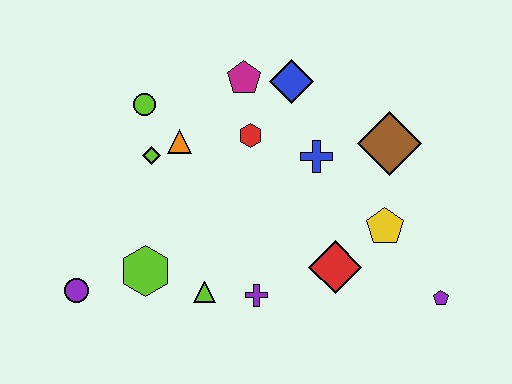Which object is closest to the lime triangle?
The purple cross is closest to the lime triangle.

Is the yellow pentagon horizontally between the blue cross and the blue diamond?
No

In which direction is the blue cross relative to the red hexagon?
The blue cross is to the right of the red hexagon.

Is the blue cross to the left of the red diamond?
Yes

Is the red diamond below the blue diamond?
Yes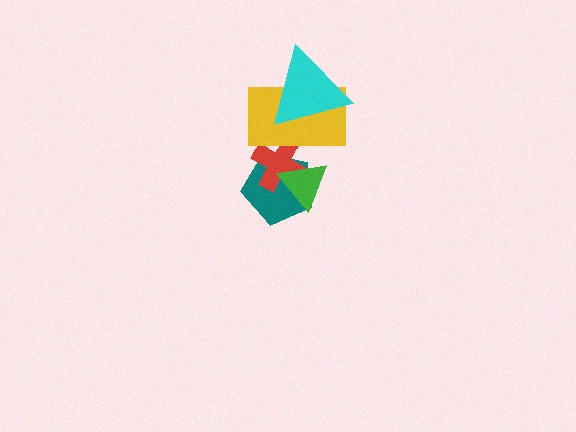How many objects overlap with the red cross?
3 objects overlap with the red cross.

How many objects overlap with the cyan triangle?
1 object overlaps with the cyan triangle.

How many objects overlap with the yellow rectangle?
4 objects overlap with the yellow rectangle.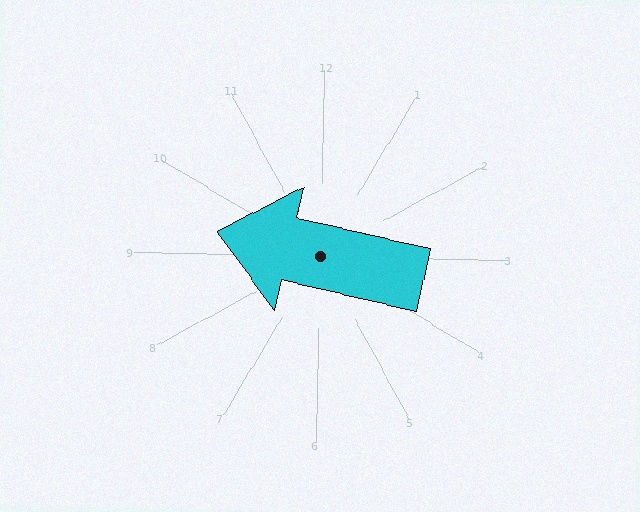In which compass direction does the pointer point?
West.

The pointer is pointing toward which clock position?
Roughly 9 o'clock.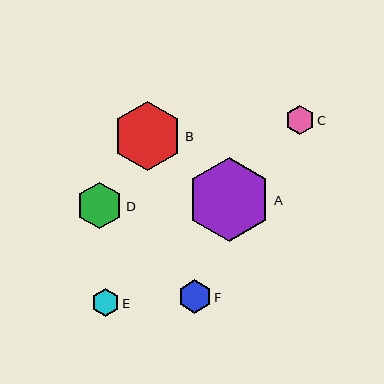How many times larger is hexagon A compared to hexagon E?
Hexagon A is approximately 3.0 times the size of hexagon E.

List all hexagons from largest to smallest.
From largest to smallest: A, B, D, F, C, E.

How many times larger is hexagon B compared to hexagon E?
Hexagon B is approximately 2.5 times the size of hexagon E.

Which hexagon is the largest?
Hexagon A is the largest with a size of approximately 85 pixels.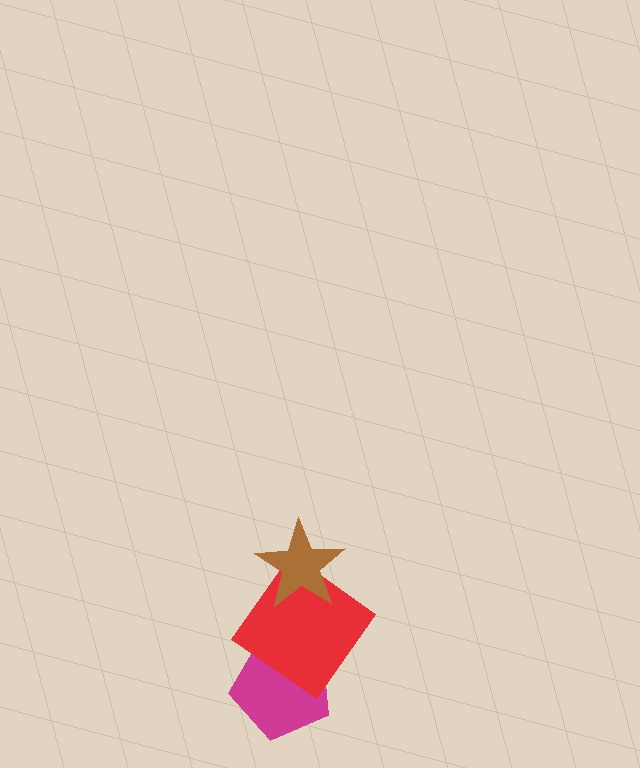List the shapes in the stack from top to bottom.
From top to bottom: the brown star, the red diamond, the magenta pentagon.